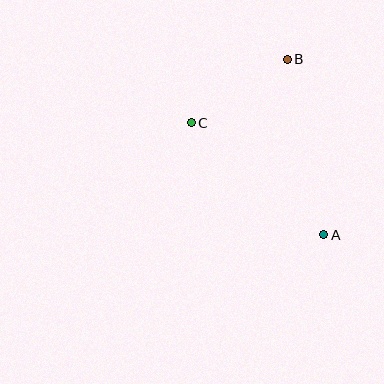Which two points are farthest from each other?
Points A and B are farthest from each other.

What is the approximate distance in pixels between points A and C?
The distance between A and C is approximately 173 pixels.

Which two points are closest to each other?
Points B and C are closest to each other.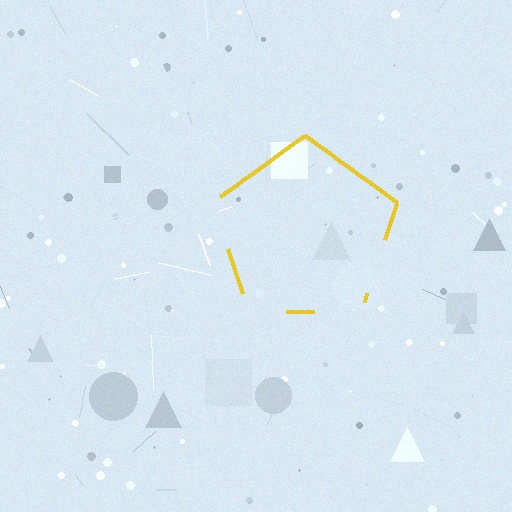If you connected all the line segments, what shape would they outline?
They would outline a pentagon.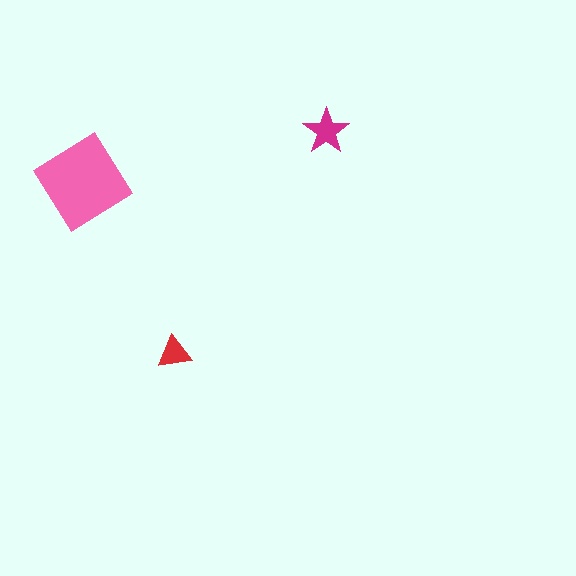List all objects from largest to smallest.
The pink diamond, the magenta star, the red triangle.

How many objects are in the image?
There are 3 objects in the image.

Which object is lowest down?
The red triangle is bottommost.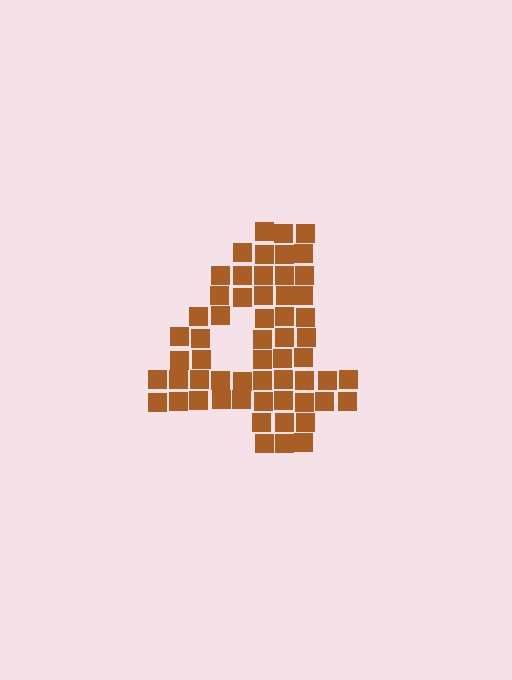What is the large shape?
The large shape is the digit 4.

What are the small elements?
The small elements are squares.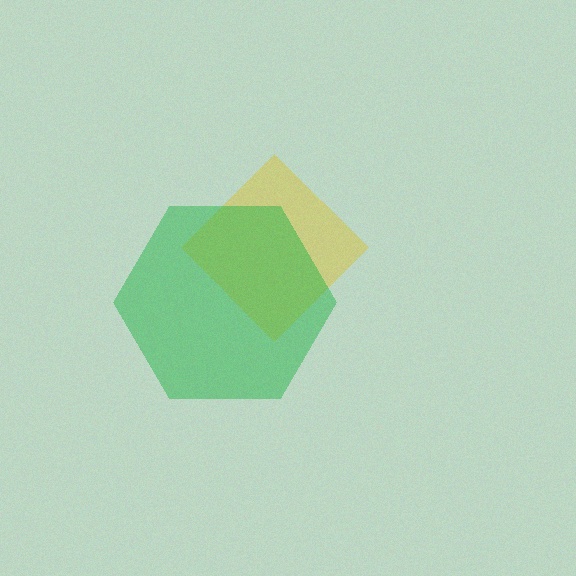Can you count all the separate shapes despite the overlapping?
Yes, there are 2 separate shapes.